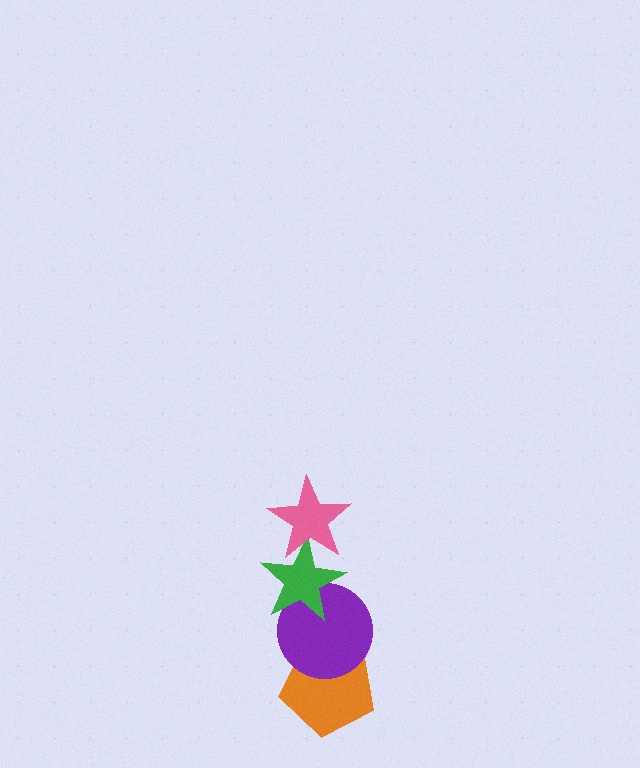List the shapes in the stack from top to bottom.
From top to bottom: the pink star, the green star, the purple circle, the orange pentagon.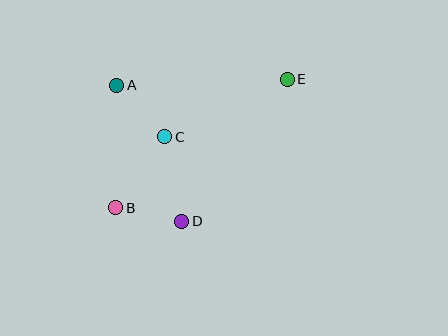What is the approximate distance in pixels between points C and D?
The distance between C and D is approximately 86 pixels.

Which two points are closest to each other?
Points B and D are closest to each other.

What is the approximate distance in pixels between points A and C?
The distance between A and C is approximately 70 pixels.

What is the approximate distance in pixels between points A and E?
The distance between A and E is approximately 171 pixels.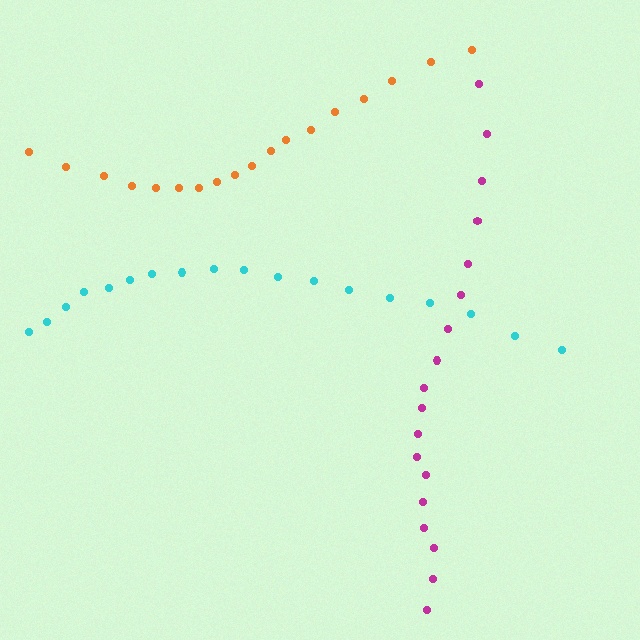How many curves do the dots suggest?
There are 3 distinct paths.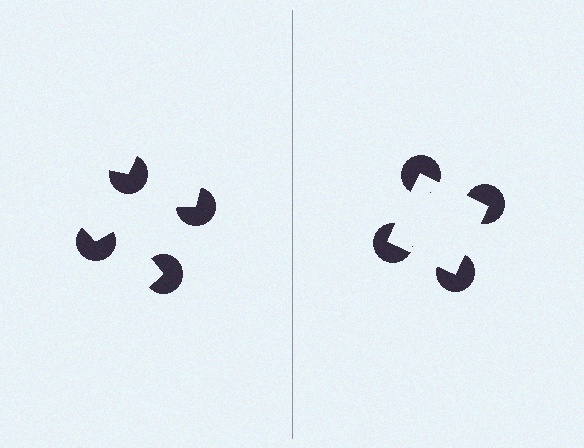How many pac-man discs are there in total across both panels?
8 — 4 on each side.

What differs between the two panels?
The pac-man discs are positioned identically on both sides; only the wedge orientations differ. On the right they align to a square; on the left they are misaligned.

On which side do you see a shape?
An illusory square appears on the right side. On the left side the wedge cuts are rotated, so no coherent shape forms.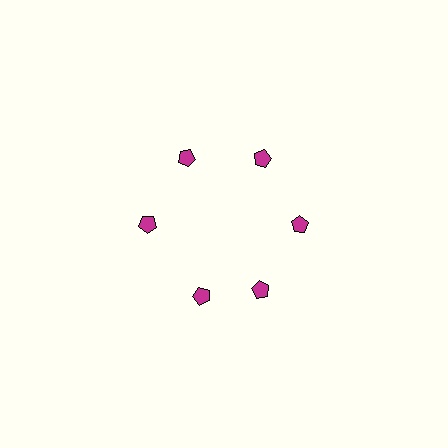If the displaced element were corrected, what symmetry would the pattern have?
It would have 6-fold rotational symmetry — the pattern would map onto itself every 60 degrees.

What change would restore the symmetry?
The symmetry would be restored by rotating it back into even spacing with its neighbors so that all 6 pentagons sit at equal angles and equal distance from the center.